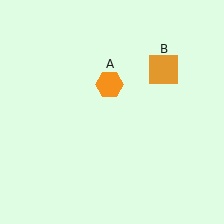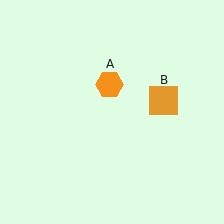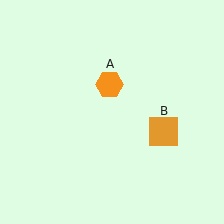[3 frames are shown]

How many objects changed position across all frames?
1 object changed position: orange square (object B).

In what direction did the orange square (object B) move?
The orange square (object B) moved down.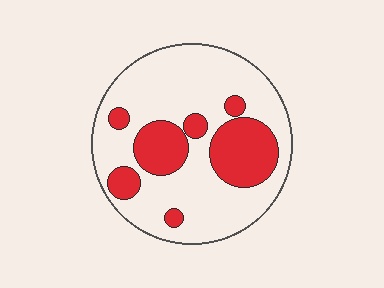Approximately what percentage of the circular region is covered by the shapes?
Approximately 30%.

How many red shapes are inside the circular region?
7.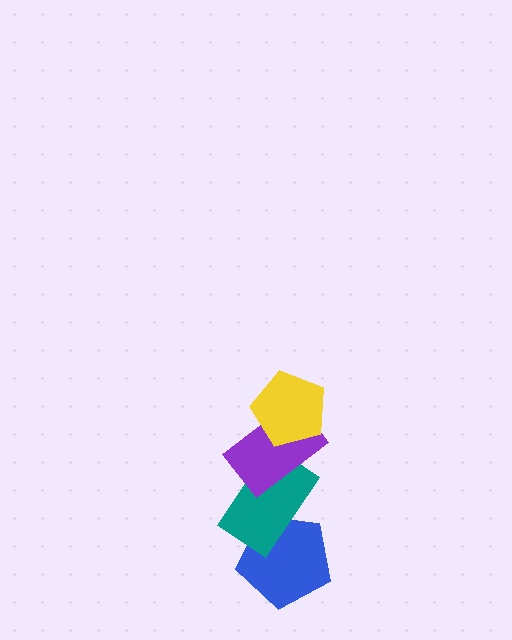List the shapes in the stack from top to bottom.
From top to bottom: the yellow pentagon, the purple rectangle, the teal rectangle, the blue pentagon.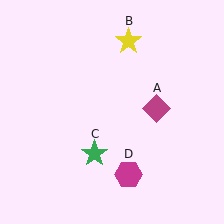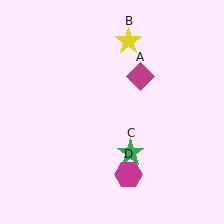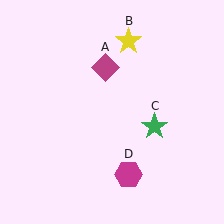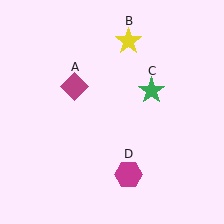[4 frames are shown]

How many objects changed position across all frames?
2 objects changed position: magenta diamond (object A), green star (object C).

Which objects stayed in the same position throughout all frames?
Yellow star (object B) and magenta hexagon (object D) remained stationary.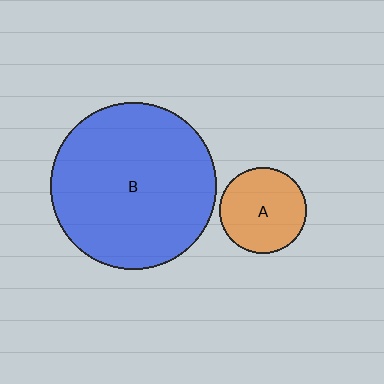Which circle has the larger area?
Circle B (blue).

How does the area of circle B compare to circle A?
Approximately 3.7 times.